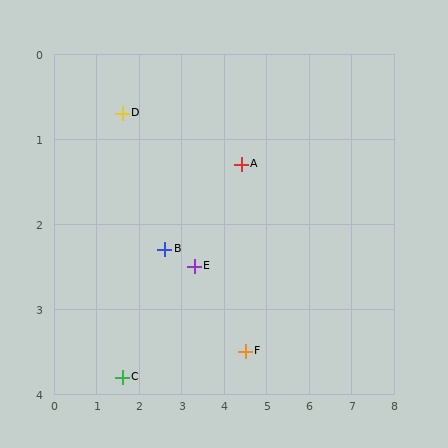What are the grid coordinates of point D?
Point D is at approximately (1.6, 0.7).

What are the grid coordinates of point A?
Point A is at approximately (4.4, 1.3).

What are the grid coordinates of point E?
Point E is at approximately (3.3, 2.5).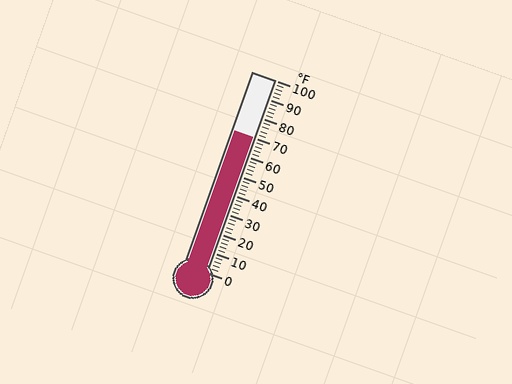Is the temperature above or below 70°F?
The temperature is at 70°F.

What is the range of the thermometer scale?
The thermometer scale ranges from 0°F to 100°F.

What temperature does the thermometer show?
The thermometer shows approximately 70°F.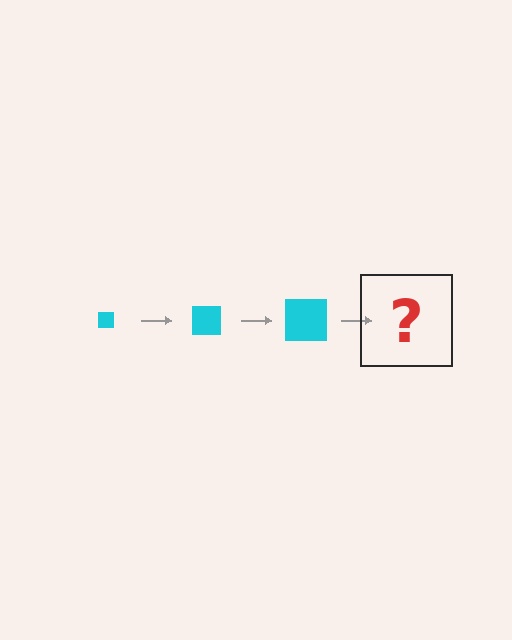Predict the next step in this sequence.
The next step is a cyan square, larger than the previous one.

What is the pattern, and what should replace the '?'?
The pattern is that the square gets progressively larger each step. The '?' should be a cyan square, larger than the previous one.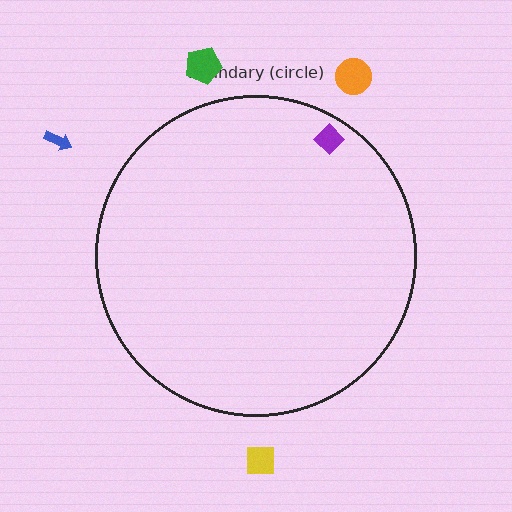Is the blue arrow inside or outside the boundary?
Outside.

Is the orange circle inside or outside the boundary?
Outside.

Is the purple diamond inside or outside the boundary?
Inside.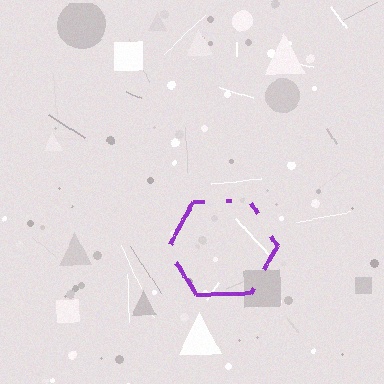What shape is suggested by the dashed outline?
The dashed outline suggests a hexagon.